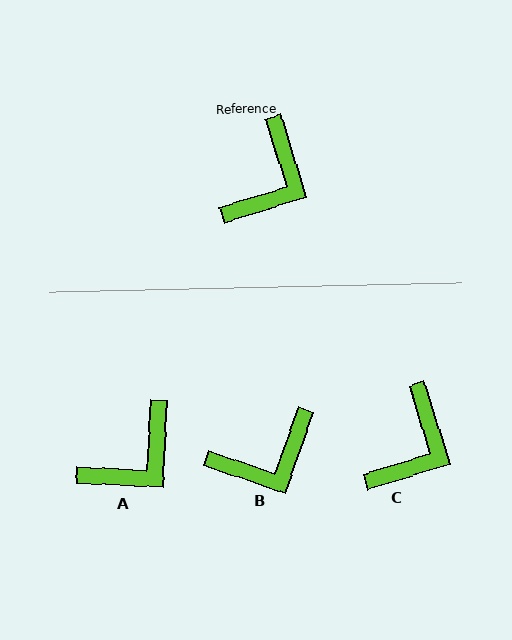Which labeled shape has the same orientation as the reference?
C.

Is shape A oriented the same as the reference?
No, it is off by about 20 degrees.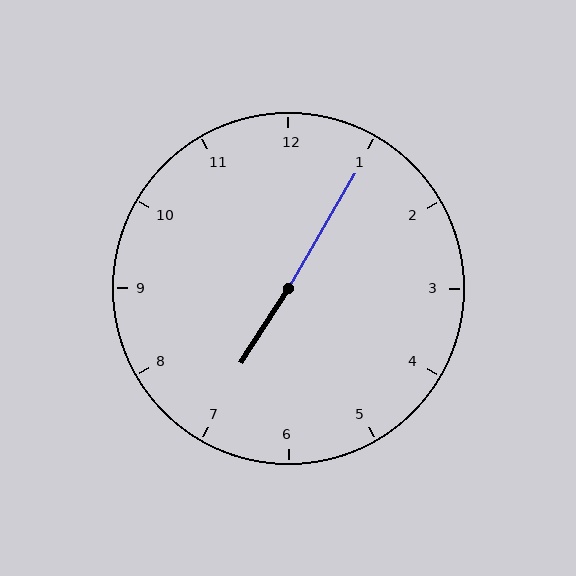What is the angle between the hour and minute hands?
Approximately 178 degrees.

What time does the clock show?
7:05.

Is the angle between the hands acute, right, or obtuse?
It is obtuse.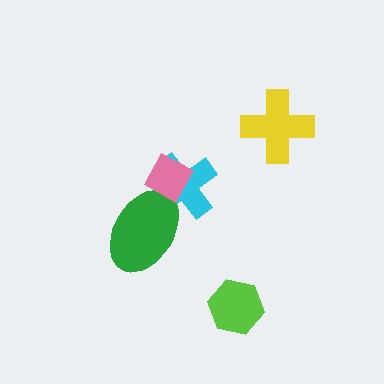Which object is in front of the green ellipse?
The pink diamond is in front of the green ellipse.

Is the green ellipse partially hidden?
Yes, it is partially covered by another shape.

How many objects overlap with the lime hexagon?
0 objects overlap with the lime hexagon.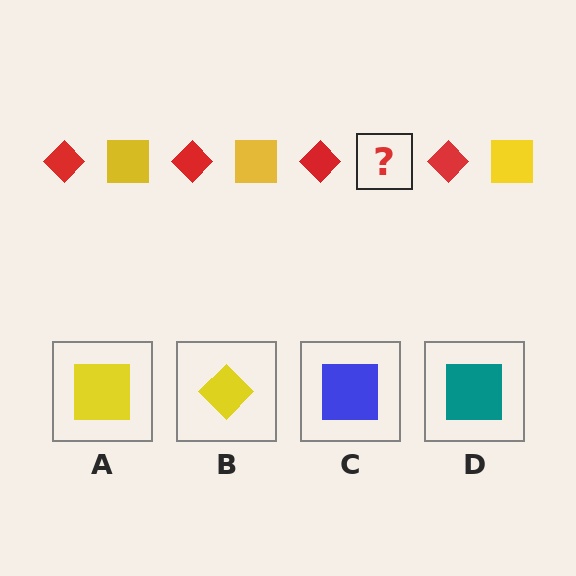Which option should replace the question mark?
Option A.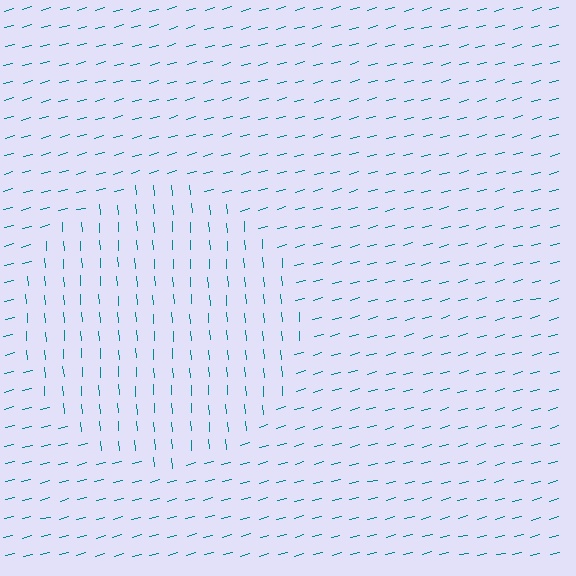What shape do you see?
I see a circle.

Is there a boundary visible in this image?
Yes, there is a texture boundary formed by a change in line orientation.